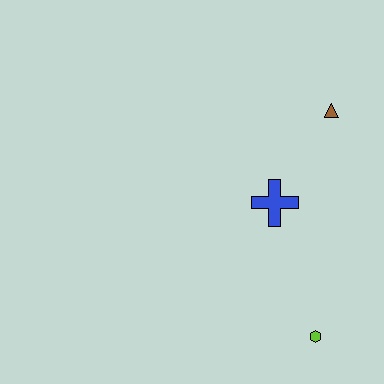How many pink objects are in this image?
There are no pink objects.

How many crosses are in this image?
There is 1 cross.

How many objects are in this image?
There are 3 objects.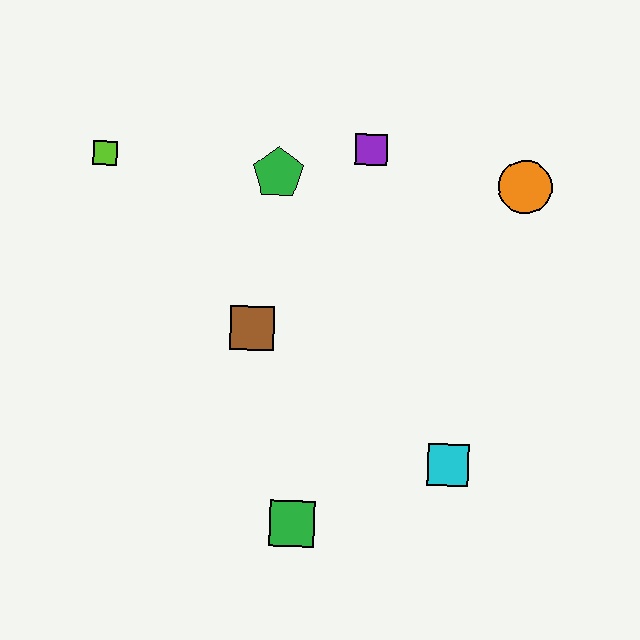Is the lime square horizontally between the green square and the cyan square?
No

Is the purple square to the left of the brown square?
No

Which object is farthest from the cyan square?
The lime square is farthest from the cyan square.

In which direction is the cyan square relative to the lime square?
The cyan square is to the right of the lime square.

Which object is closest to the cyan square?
The green square is closest to the cyan square.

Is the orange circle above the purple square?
No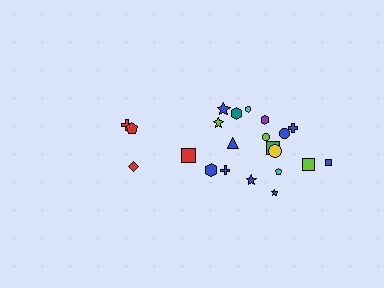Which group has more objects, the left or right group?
The right group.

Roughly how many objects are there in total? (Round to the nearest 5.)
Roughly 20 objects in total.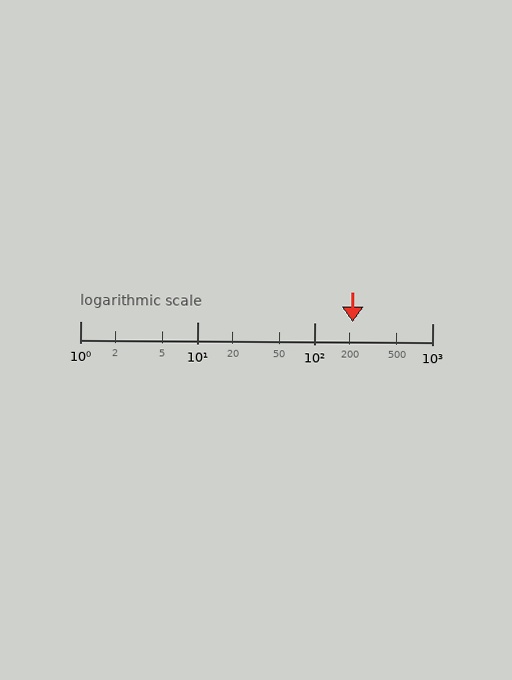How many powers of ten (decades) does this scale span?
The scale spans 3 decades, from 1 to 1000.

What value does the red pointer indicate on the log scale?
The pointer indicates approximately 210.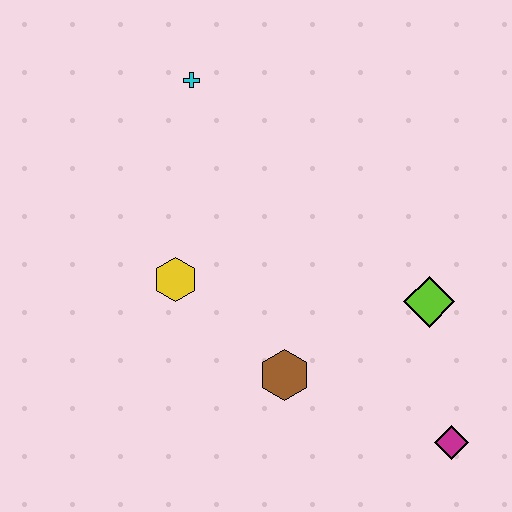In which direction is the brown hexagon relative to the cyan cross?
The brown hexagon is below the cyan cross.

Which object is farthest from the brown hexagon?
The cyan cross is farthest from the brown hexagon.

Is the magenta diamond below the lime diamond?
Yes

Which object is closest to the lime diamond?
The magenta diamond is closest to the lime diamond.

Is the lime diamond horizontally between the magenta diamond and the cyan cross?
Yes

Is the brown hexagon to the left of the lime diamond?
Yes